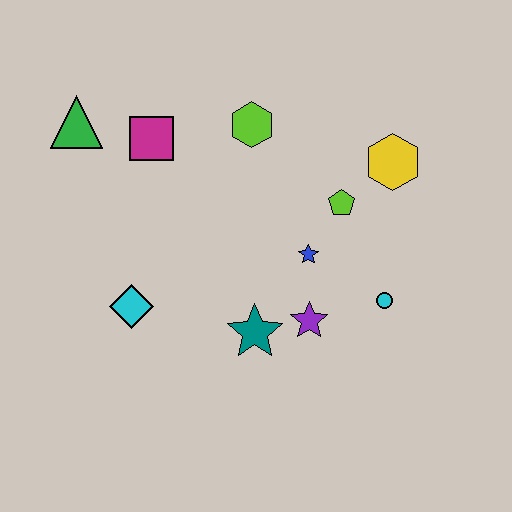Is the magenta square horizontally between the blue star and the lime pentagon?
No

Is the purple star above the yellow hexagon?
No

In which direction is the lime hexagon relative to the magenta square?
The lime hexagon is to the right of the magenta square.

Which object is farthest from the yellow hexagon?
The green triangle is farthest from the yellow hexagon.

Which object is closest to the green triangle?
The magenta square is closest to the green triangle.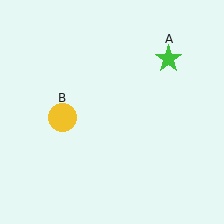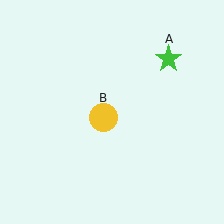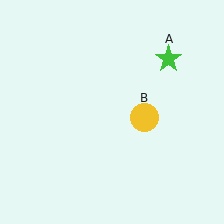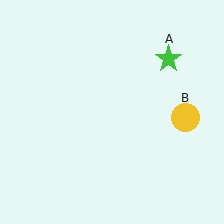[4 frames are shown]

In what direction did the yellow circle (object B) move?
The yellow circle (object B) moved right.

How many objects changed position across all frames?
1 object changed position: yellow circle (object B).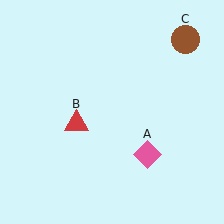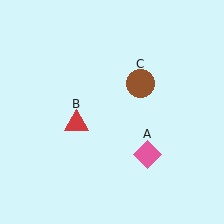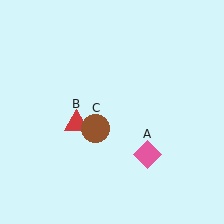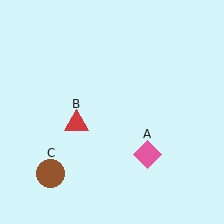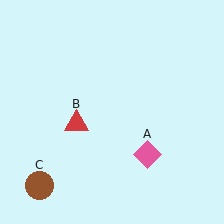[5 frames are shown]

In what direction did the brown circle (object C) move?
The brown circle (object C) moved down and to the left.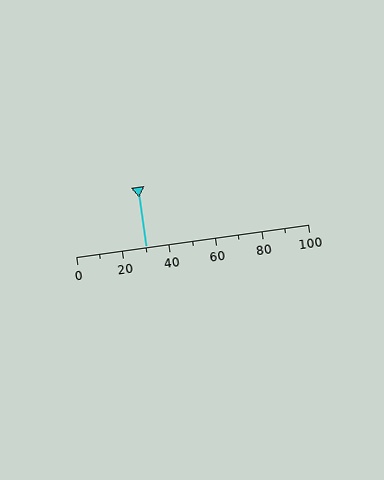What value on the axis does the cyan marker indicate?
The marker indicates approximately 30.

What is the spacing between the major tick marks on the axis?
The major ticks are spaced 20 apart.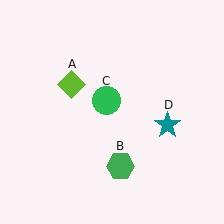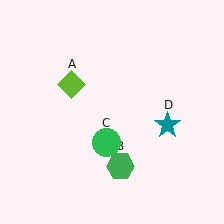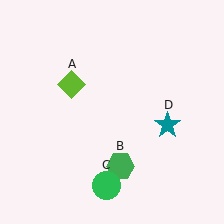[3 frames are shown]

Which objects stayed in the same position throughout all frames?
Lime diamond (object A) and green hexagon (object B) and teal star (object D) remained stationary.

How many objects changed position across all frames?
1 object changed position: green circle (object C).